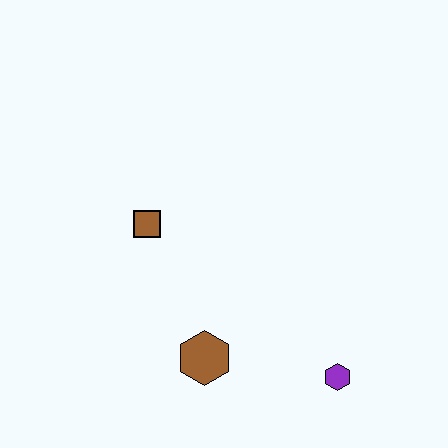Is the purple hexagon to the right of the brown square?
Yes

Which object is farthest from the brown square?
The purple hexagon is farthest from the brown square.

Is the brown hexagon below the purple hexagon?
No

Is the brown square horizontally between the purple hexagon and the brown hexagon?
No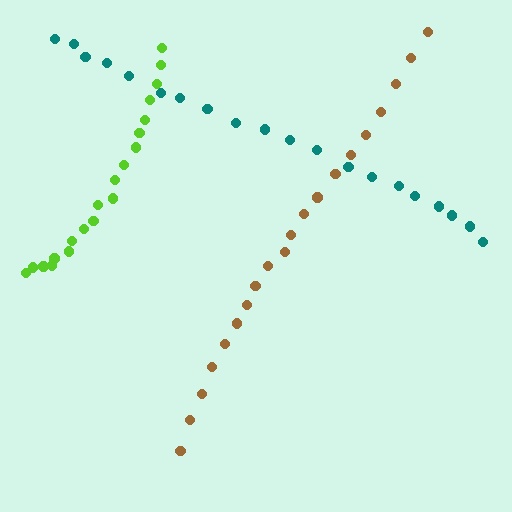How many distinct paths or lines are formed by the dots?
There are 3 distinct paths.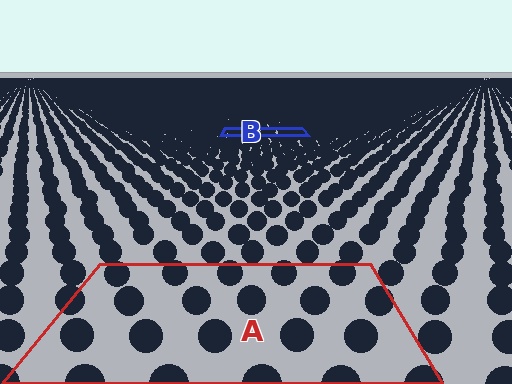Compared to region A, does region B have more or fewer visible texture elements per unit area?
Region B has more texture elements per unit area — they are packed more densely because it is farther away.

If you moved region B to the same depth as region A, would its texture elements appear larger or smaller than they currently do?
They would appear larger. At a closer depth, the same texture elements are projected at a bigger on-screen size.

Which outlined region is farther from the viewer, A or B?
Region B is farther from the viewer — the texture elements inside it appear smaller and more densely packed.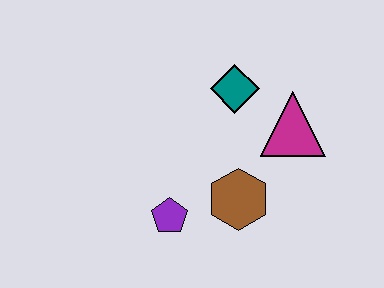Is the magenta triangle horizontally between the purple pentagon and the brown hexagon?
No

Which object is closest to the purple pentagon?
The brown hexagon is closest to the purple pentagon.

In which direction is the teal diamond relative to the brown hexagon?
The teal diamond is above the brown hexagon.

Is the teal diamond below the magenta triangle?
No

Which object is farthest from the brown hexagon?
The teal diamond is farthest from the brown hexagon.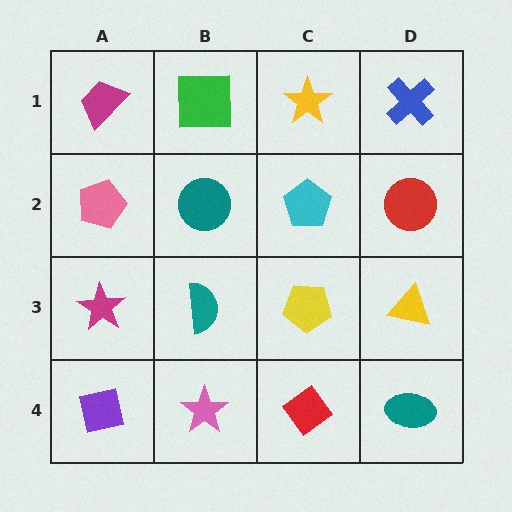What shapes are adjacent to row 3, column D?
A red circle (row 2, column D), a teal ellipse (row 4, column D), a yellow pentagon (row 3, column C).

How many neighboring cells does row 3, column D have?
3.